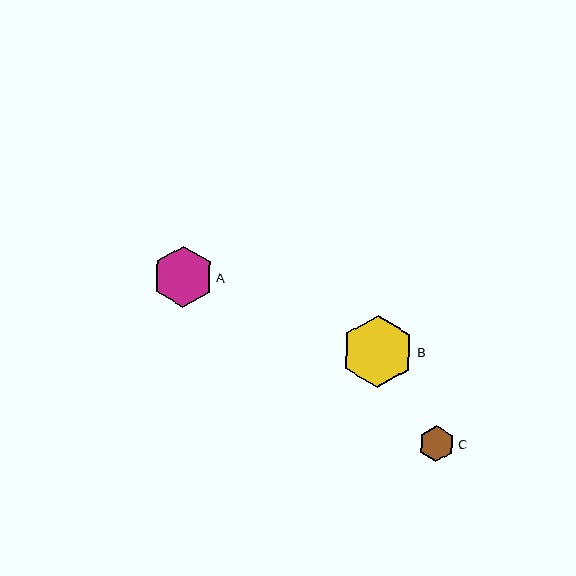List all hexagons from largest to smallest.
From largest to smallest: B, A, C.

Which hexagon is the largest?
Hexagon B is the largest with a size of approximately 72 pixels.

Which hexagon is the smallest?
Hexagon C is the smallest with a size of approximately 36 pixels.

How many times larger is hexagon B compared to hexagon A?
Hexagon B is approximately 1.2 times the size of hexagon A.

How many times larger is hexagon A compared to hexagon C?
Hexagon A is approximately 1.7 times the size of hexagon C.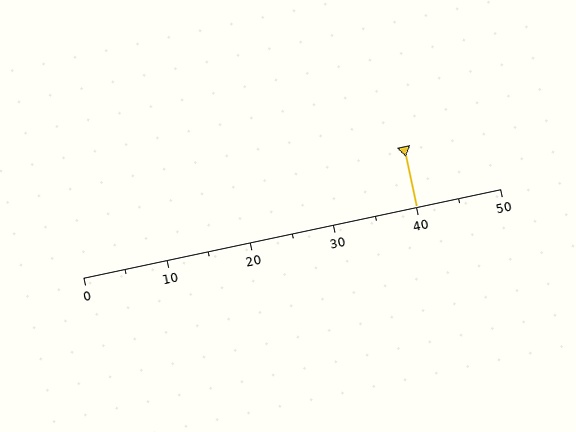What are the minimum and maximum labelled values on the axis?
The axis runs from 0 to 50.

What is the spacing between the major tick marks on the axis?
The major ticks are spaced 10 apart.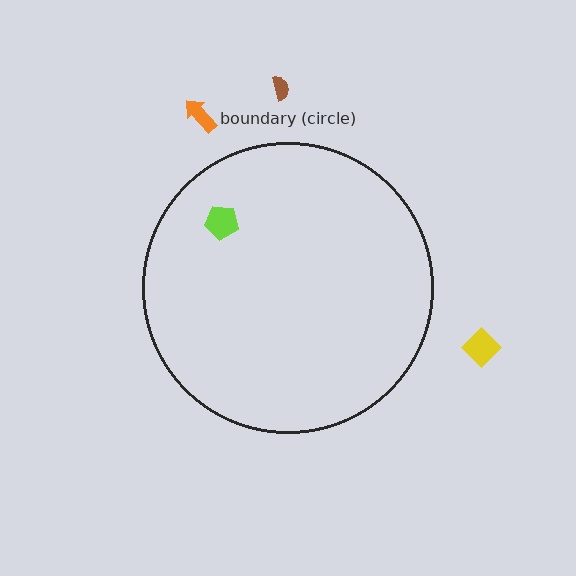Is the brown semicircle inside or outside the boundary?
Outside.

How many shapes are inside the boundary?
1 inside, 3 outside.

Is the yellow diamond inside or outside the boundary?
Outside.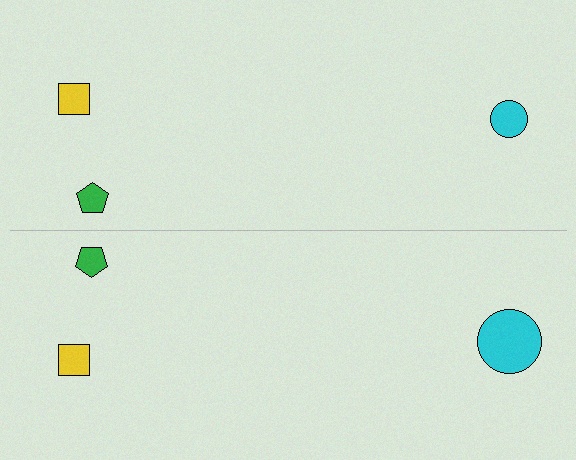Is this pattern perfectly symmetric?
No, the pattern is not perfectly symmetric. The cyan circle on the bottom side has a different size than its mirror counterpart.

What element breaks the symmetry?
The cyan circle on the bottom side has a different size than its mirror counterpart.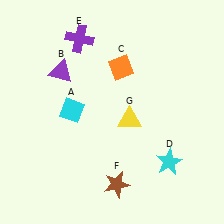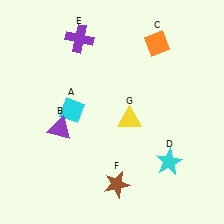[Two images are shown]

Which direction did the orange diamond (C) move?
The orange diamond (C) moved right.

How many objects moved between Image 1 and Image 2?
2 objects moved between the two images.